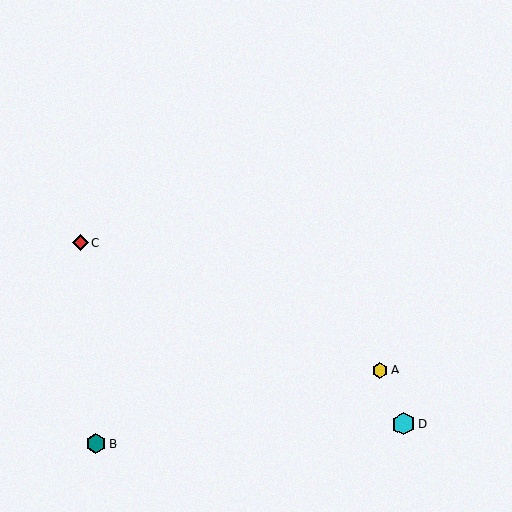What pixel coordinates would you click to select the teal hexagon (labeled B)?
Click at (96, 443) to select the teal hexagon B.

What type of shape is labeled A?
Shape A is a yellow hexagon.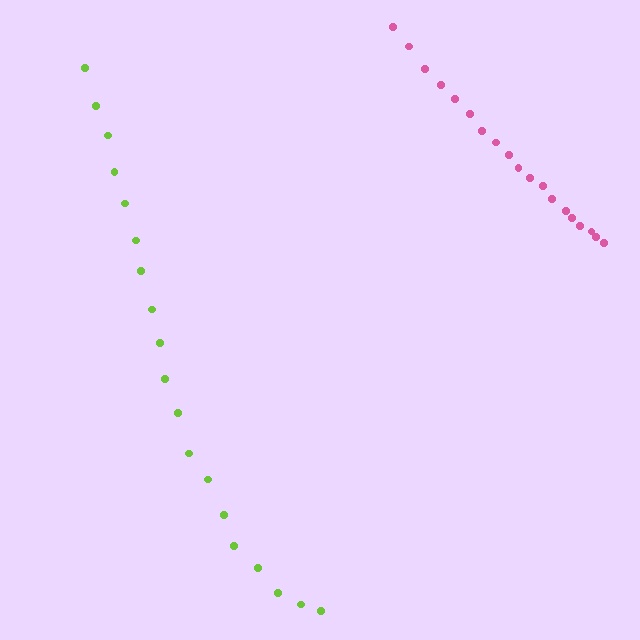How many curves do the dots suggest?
There are 2 distinct paths.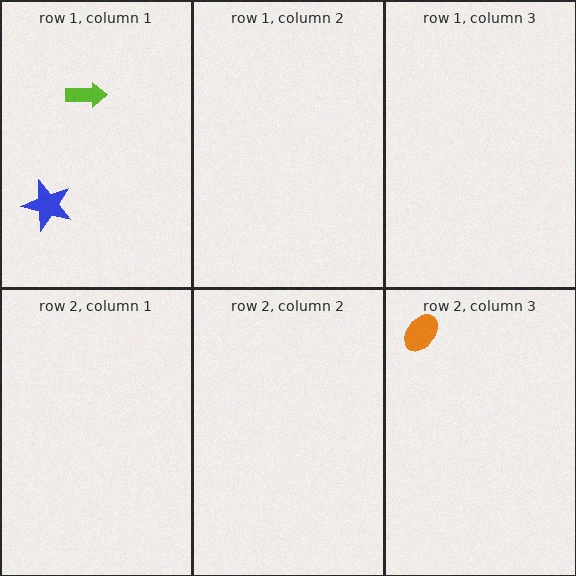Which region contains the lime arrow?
The row 1, column 1 region.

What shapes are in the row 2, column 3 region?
The orange ellipse.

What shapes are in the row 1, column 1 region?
The blue star, the lime arrow.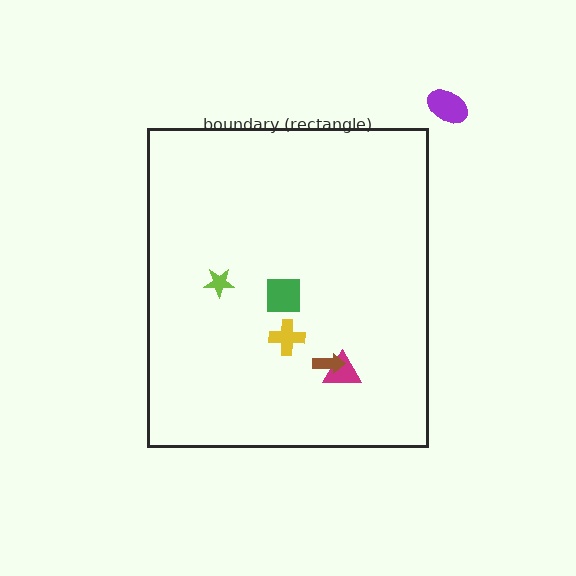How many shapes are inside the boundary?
5 inside, 1 outside.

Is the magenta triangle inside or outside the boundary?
Inside.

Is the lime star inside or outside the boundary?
Inside.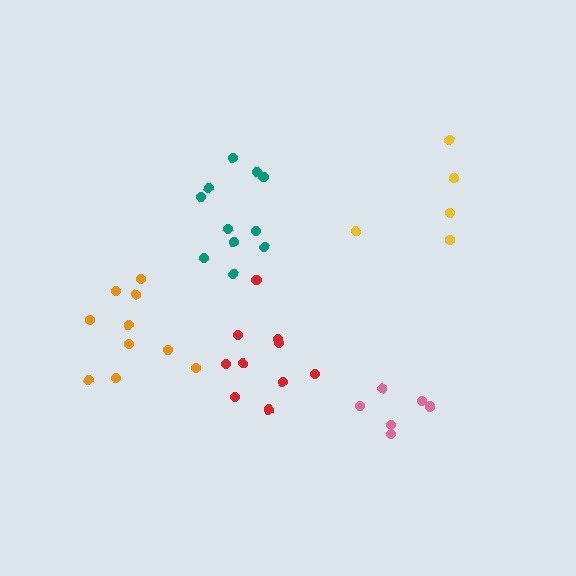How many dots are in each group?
Group 1: 5 dots, Group 2: 10 dots, Group 3: 10 dots, Group 4: 11 dots, Group 5: 6 dots (42 total).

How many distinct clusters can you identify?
There are 5 distinct clusters.